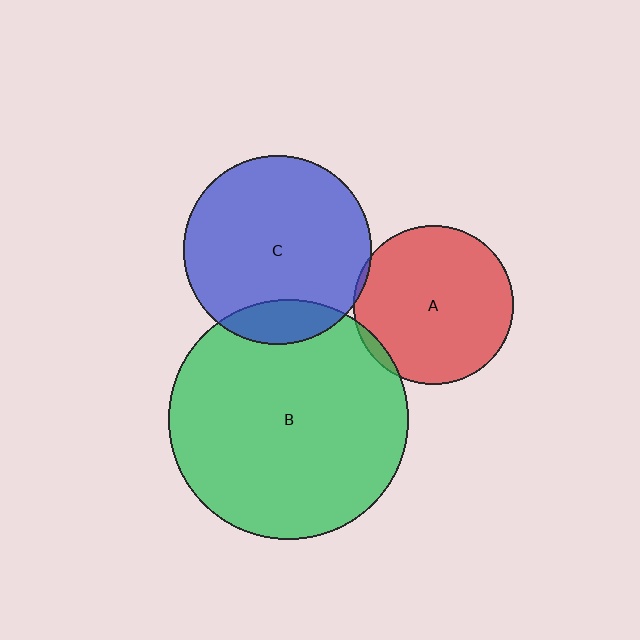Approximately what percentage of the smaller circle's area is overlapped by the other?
Approximately 15%.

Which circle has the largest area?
Circle B (green).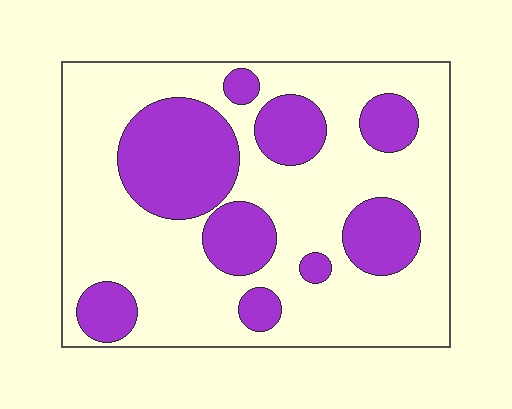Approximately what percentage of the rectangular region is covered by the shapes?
Approximately 30%.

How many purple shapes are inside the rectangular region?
9.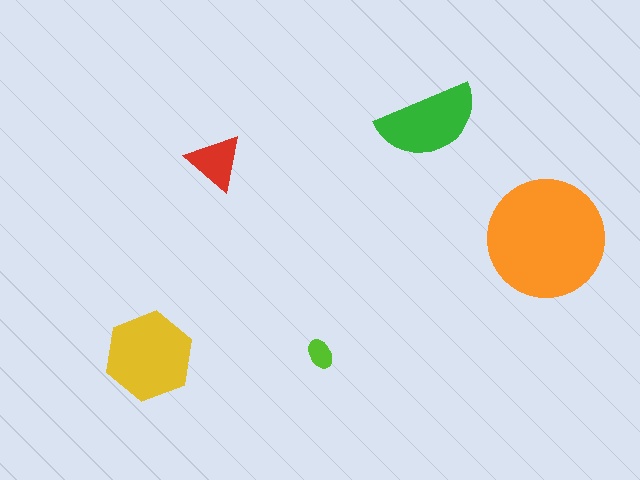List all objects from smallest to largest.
The lime ellipse, the red triangle, the green semicircle, the yellow hexagon, the orange circle.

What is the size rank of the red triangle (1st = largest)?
4th.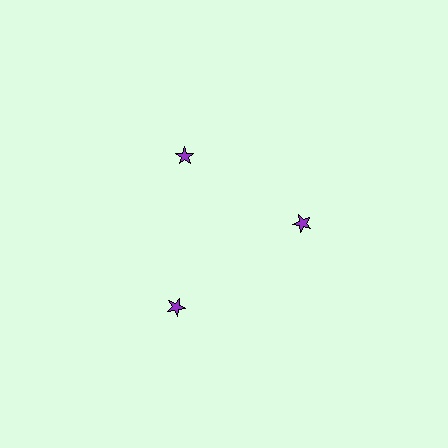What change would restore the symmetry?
The symmetry would be restored by moving it inward, back onto the ring so that all 3 stars sit at equal angles and equal distance from the center.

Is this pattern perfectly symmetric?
No. The 3 purple stars are arranged in a ring, but one element near the 7 o'clock position is pushed outward from the center, breaking the 3-fold rotational symmetry.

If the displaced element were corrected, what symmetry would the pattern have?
It would have 3-fold rotational symmetry — the pattern would map onto itself every 120 degrees.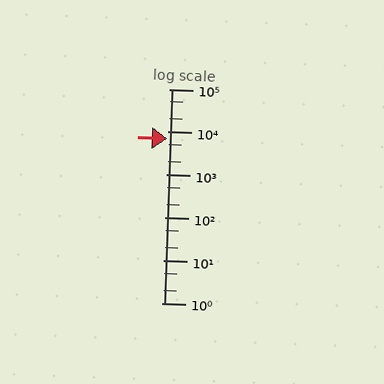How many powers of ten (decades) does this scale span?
The scale spans 5 decades, from 1 to 100000.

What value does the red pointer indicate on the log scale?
The pointer indicates approximately 7000.